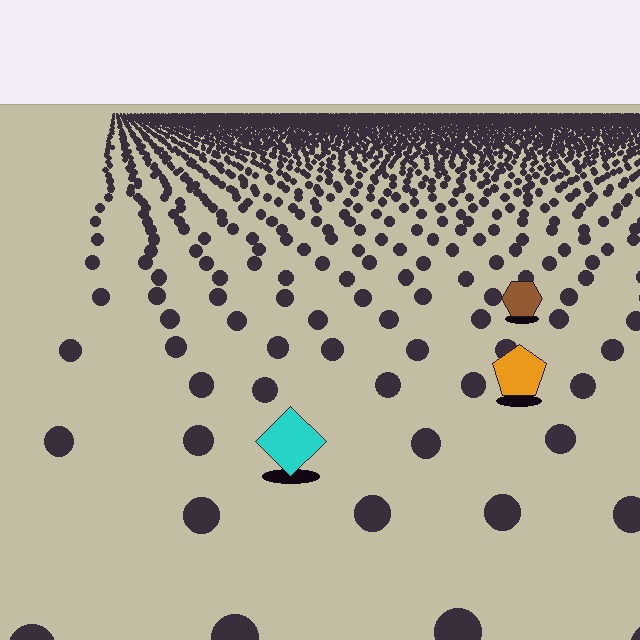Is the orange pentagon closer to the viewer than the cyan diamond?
No. The cyan diamond is closer — you can tell from the texture gradient: the ground texture is coarser near it.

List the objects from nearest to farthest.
From nearest to farthest: the cyan diamond, the orange pentagon, the brown hexagon.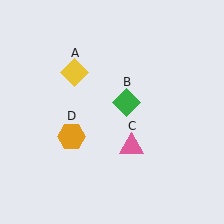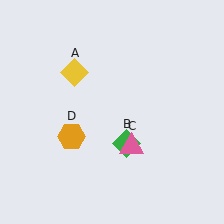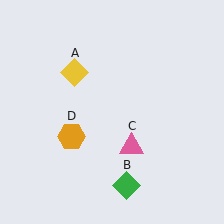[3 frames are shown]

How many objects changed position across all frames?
1 object changed position: green diamond (object B).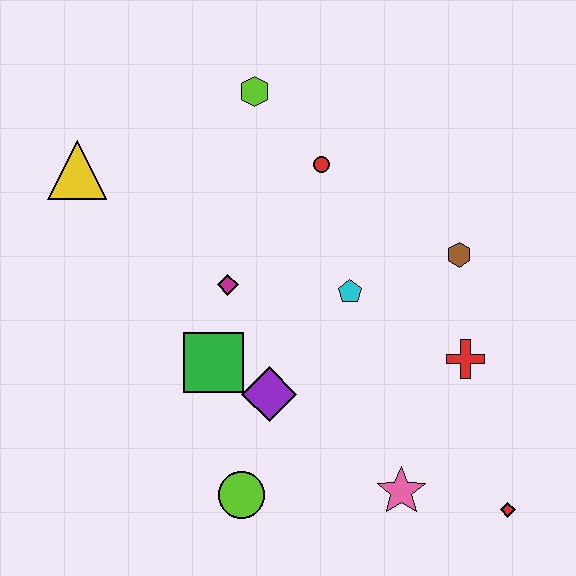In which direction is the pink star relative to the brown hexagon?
The pink star is below the brown hexagon.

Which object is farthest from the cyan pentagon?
The yellow triangle is farthest from the cyan pentagon.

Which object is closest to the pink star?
The red diamond is closest to the pink star.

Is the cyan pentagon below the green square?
No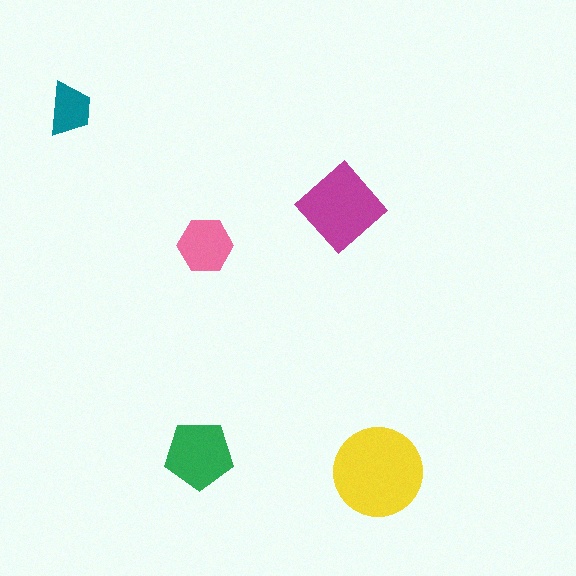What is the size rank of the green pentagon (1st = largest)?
3rd.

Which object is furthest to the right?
The yellow circle is rightmost.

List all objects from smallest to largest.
The teal trapezoid, the pink hexagon, the green pentagon, the magenta diamond, the yellow circle.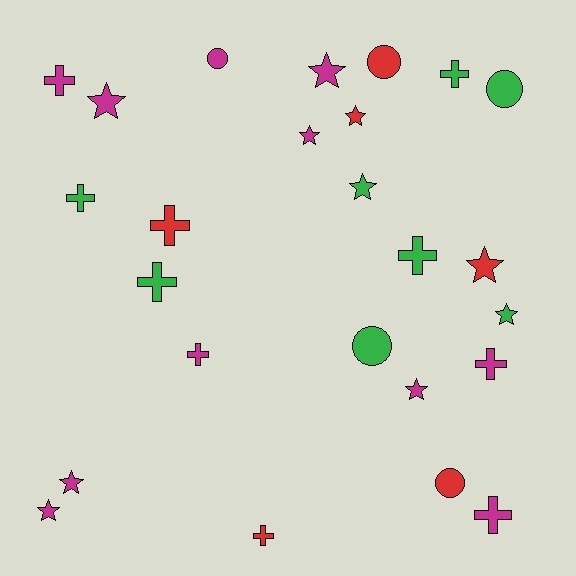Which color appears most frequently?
Magenta, with 11 objects.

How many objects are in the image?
There are 25 objects.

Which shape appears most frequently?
Cross, with 10 objects.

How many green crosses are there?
There are 4 green crosses.